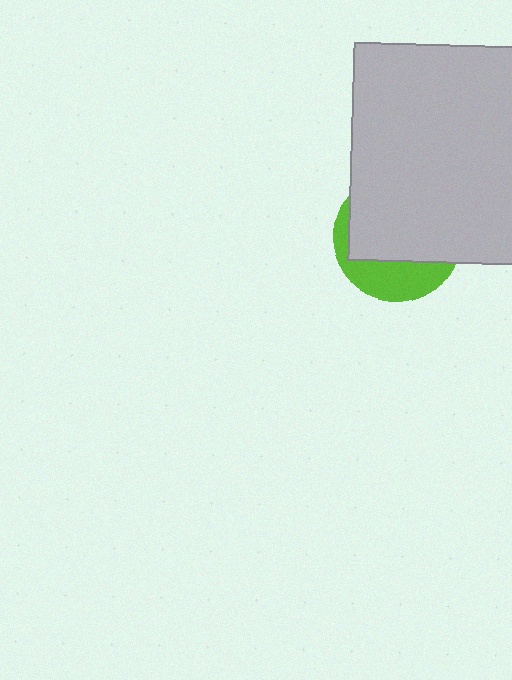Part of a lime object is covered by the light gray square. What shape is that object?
It is a circle.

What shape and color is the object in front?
The object in front is a light gray square.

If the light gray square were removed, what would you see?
You would see the complete lime circle.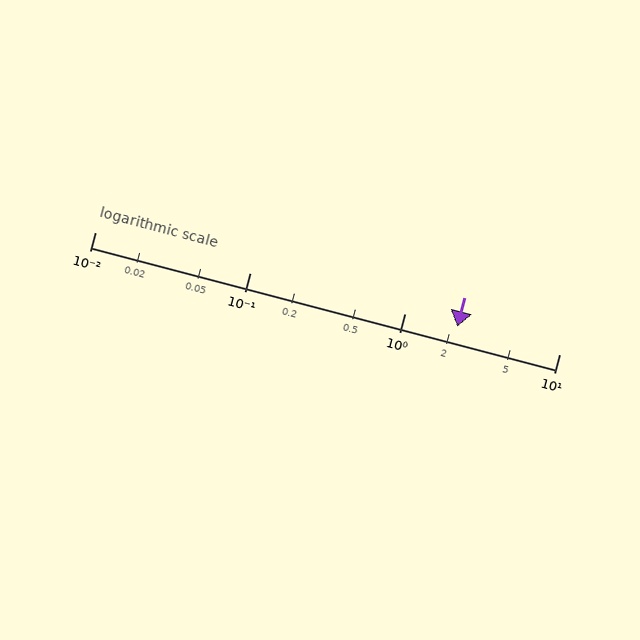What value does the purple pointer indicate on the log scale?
The pointer indicates approximately 2.2.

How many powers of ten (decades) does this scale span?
The scale spans 3 decades, from 0.01 to 10.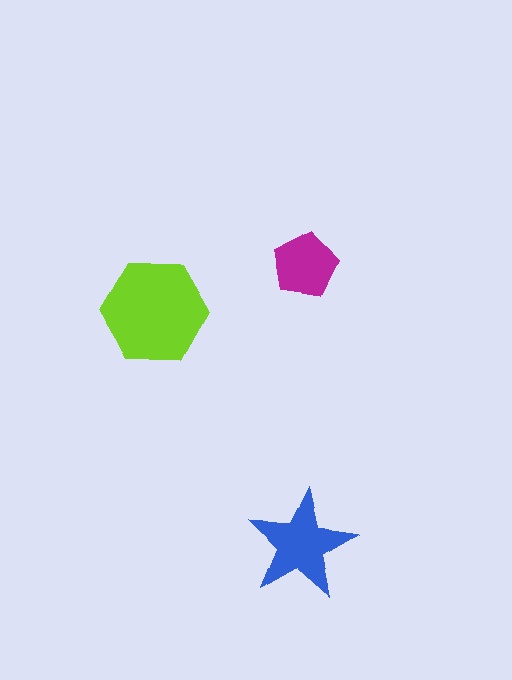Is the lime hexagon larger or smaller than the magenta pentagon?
Larger.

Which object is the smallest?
The magenta pentagon.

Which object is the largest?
The lime hexagon.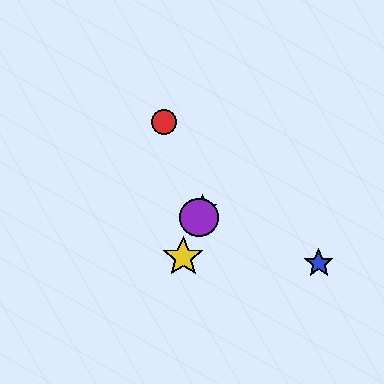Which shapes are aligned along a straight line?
The green star, the yellow star, the purple circle are aligned along a straight line.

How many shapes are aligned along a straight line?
3 shapes (the green star, the yellow star, the purple circle) are aligned along a straight line.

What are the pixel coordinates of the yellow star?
The yellow star is at (183, 257).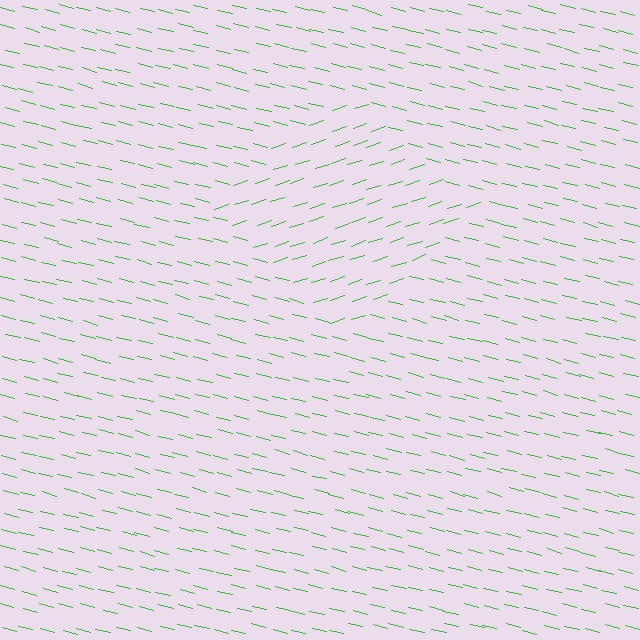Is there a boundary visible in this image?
Yes, there is a texture boundary formed by a change in line orientation.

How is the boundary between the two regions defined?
The boundary is defined purely by a change in line orientation (approximately 33 degrees difference). All lines are the same color and thickness.